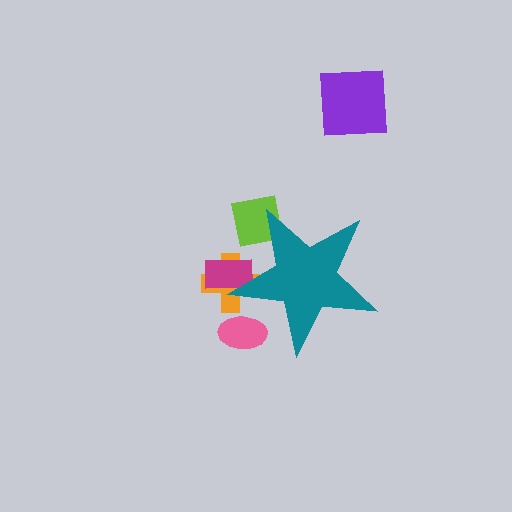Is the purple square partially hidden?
No, the purple square is fully visible.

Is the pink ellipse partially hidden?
Yes, the pink ellipse is partially hidden behind the teal star.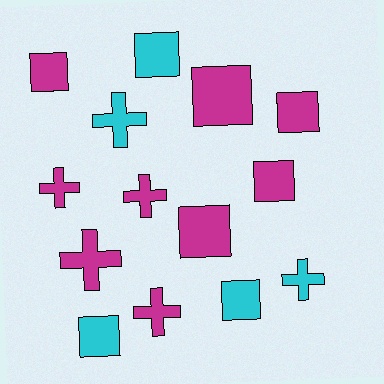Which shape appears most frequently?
Square, with 8 objects.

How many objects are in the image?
There are 14 objects.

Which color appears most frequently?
Magenta, with 9 objects.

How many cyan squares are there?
There are 3 cyan squares.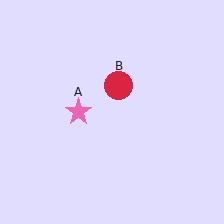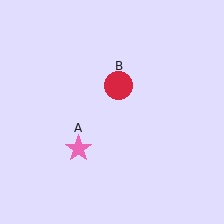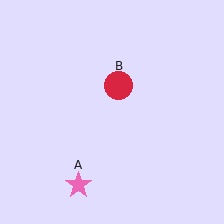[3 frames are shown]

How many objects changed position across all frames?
1 object changed position: pink star (object A).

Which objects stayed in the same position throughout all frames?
Red circle (object B) remained stationary.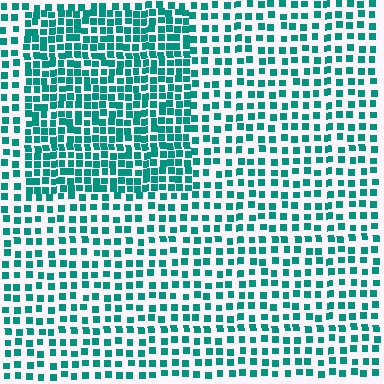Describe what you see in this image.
The image contains small teal elements arranged at two different densities. A rectangle-shaped region is visible where the elements are more densely packed than the surrounding area.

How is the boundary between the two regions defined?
The boundary is defined by a change in element density (approximately 1.8x ratio). All elements are the same color, size, and shape.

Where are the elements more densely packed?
The elements are more densely packed inside the rectangle boundary.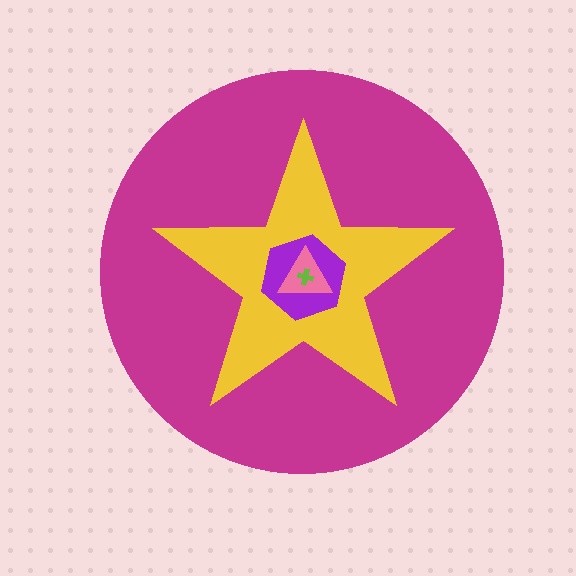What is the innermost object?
The lime cross.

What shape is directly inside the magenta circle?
The yellow star.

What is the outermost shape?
The magenta circle.